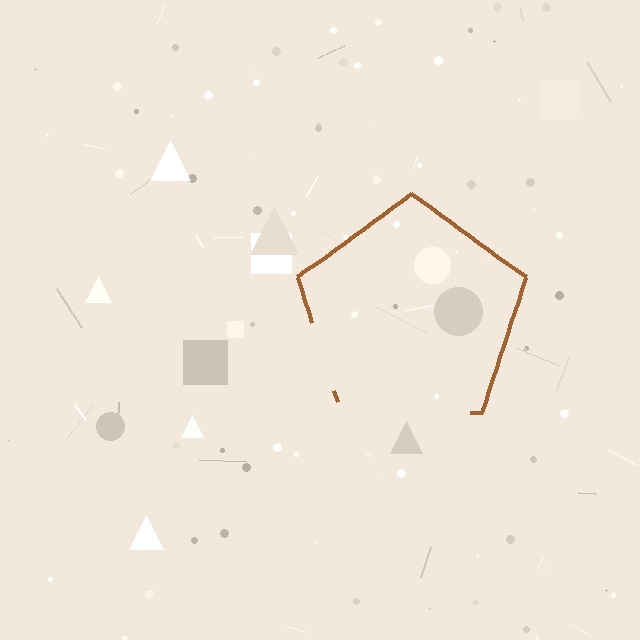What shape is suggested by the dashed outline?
The dashed outline suggests a pentagon.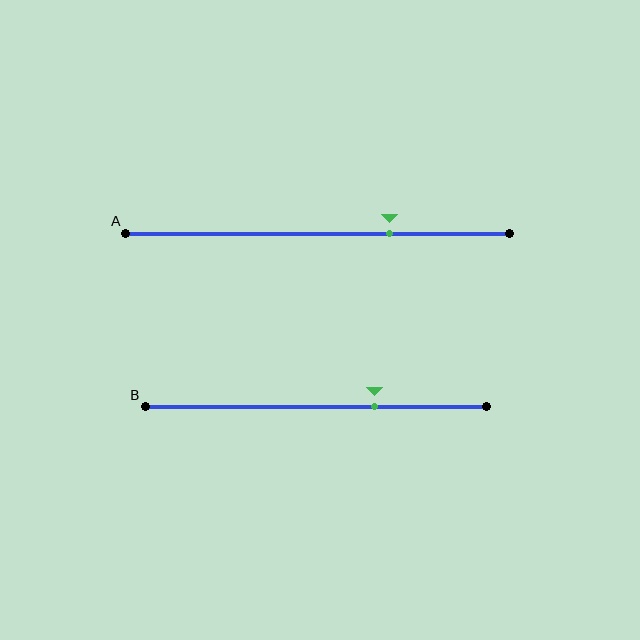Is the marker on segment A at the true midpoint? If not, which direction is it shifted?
No, the marker on segment A is shifted to the right by about 19% of the segment length.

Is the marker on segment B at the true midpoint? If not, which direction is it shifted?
No, the marker on segment B is shifted to the right by about 17% of the segment length.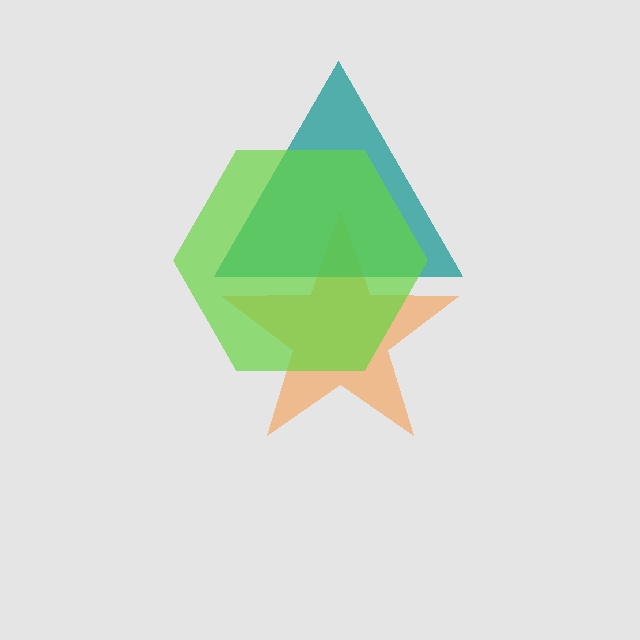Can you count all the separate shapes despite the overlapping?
Yes, there are 3 separate shapes.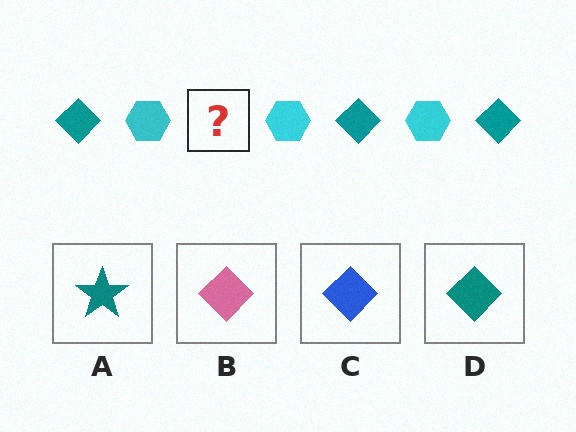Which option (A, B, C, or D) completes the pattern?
D.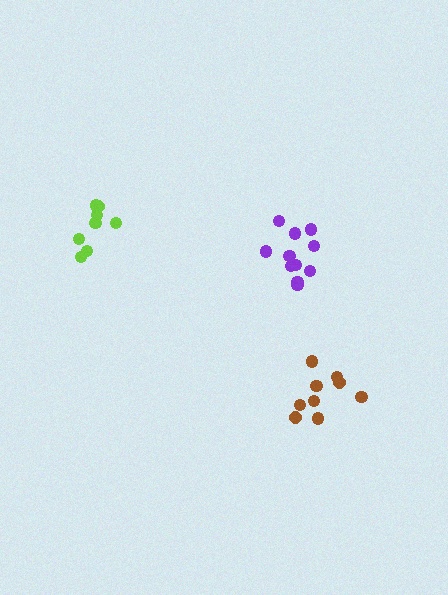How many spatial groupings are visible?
There are 3 spatial groupings.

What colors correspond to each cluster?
The clusters are colored: lime, purple, brown.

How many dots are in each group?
Group 1: 8 dots, Group 2: 11 dots, Group 3: 9 dots (28 total).